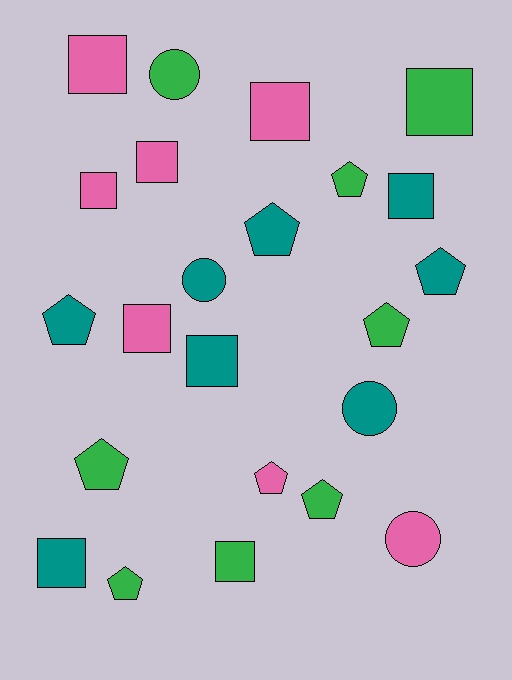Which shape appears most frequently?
Square, with 10 objects.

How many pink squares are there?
There are 5 pink squares.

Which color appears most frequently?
Teal, with 8 objects.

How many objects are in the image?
There are 23 objects.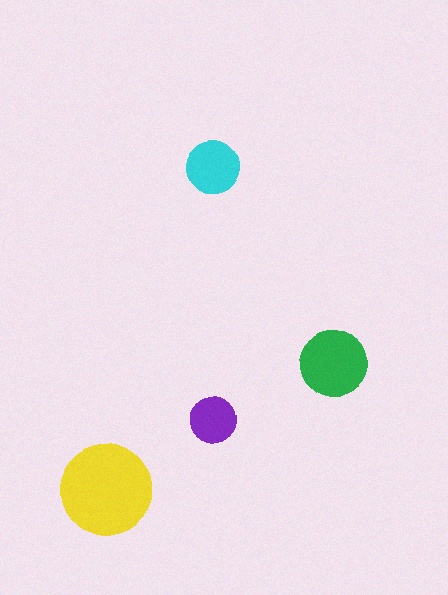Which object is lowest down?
The yellow circle is bottommost.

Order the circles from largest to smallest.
the yellow one, the green one, the cyan one, the purple one.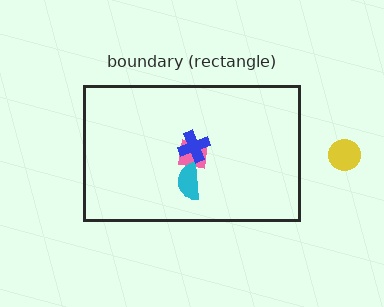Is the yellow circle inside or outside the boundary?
Outside.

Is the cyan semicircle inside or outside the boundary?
Inside.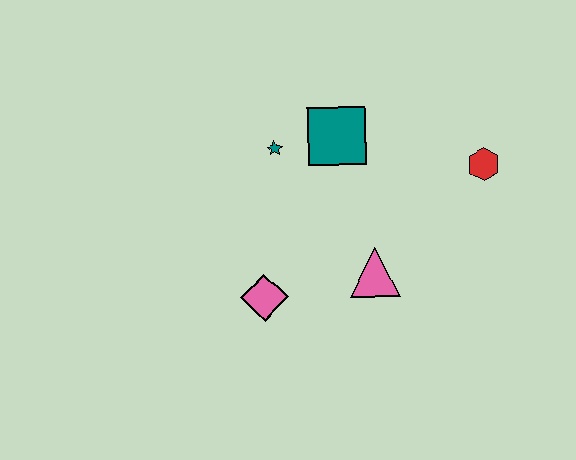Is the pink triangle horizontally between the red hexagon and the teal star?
Yes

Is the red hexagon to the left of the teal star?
No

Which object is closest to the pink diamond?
The pink triangle is closest to the pink diamond.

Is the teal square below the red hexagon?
No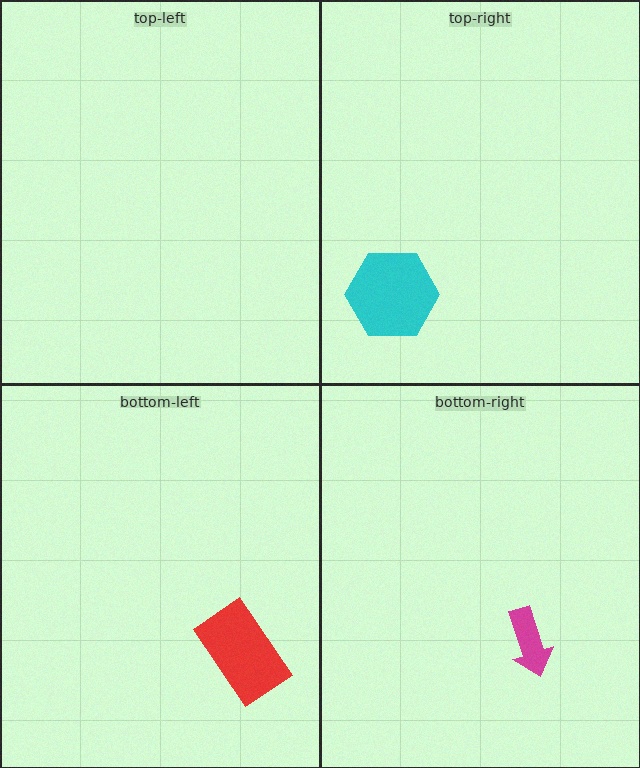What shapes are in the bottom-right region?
The magenta arrow.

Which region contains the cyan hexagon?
The top-right region.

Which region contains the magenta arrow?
The bottom-right region.